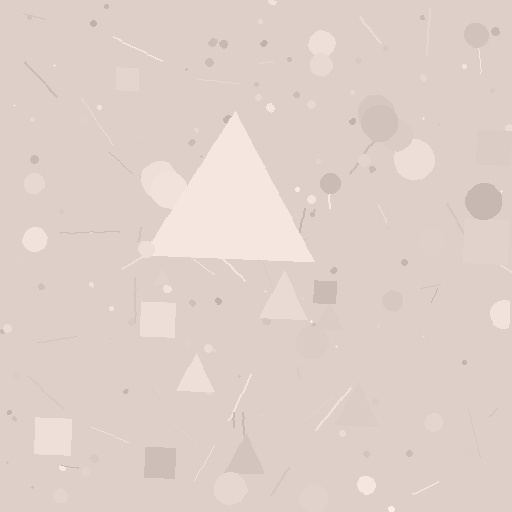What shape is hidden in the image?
A triangle is hidden in the image.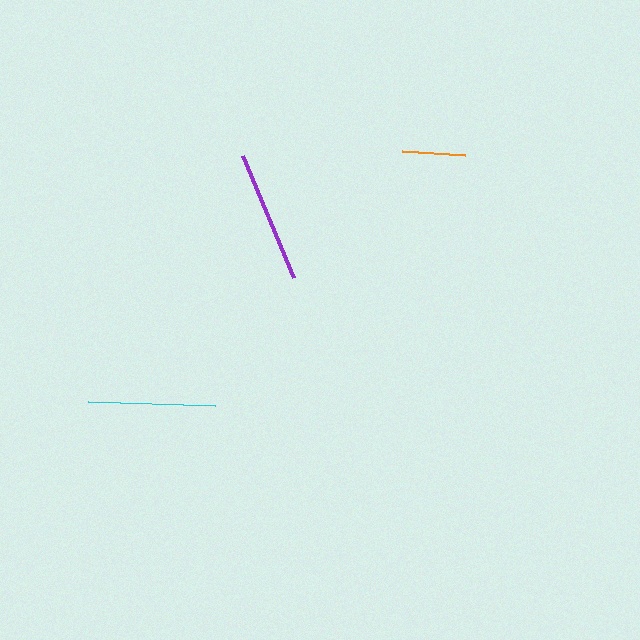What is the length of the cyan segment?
The cyan segment is approximately 128 pixels long.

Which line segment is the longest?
The purple line is the longest at approximately 132 pixels.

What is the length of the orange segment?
The orange segment is approximately 63 pixels long.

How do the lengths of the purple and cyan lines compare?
The purple and cyan lines are approximately the same length.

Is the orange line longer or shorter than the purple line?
The purple line is longer than the orange line.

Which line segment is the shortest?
The orange line is the shortest at approximately 63 pixels.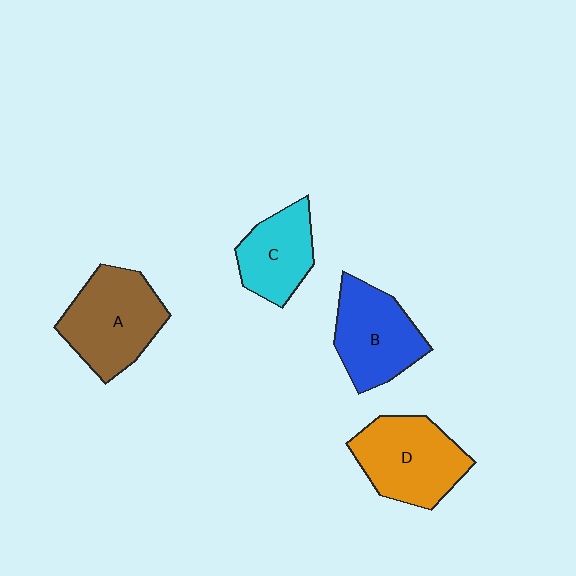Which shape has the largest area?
Shape A (brown).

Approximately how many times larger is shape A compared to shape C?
Approximately 1.4 times.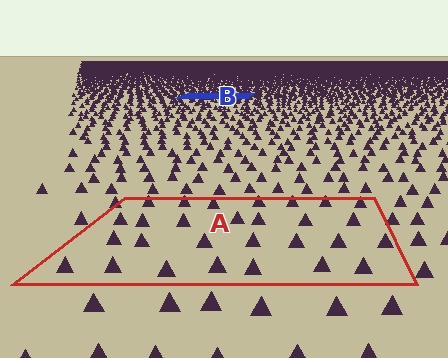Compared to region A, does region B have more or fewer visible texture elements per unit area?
Region B has more texture elements per unit area — they are packed more densely because it is farther away.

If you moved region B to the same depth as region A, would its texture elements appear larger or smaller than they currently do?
They would appear larger. At a closer depth, the same texture elements are projected at a bigger on-screen size.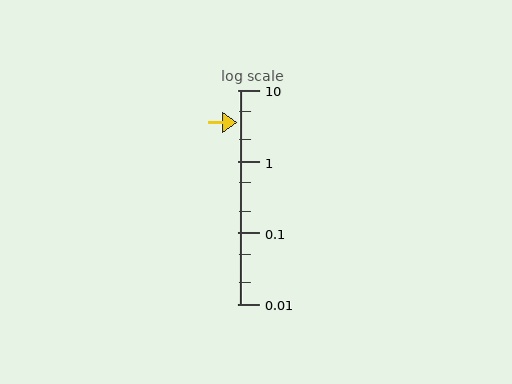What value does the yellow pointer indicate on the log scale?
The pointer indicates approximately 3.5.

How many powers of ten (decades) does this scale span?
The scale spans 3 decades, from 0.01 to 10.